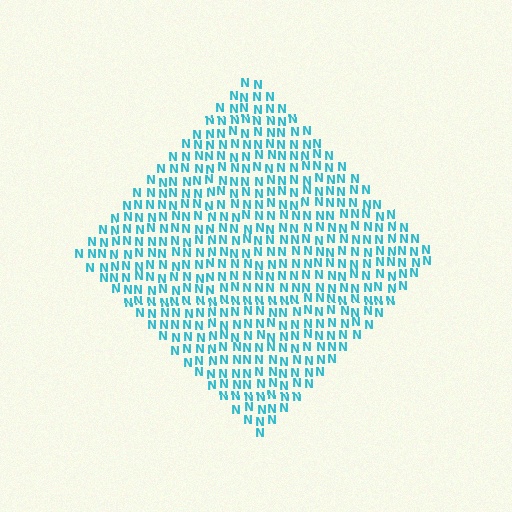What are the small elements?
The small elements are letter N's.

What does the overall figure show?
The overall figure shows a diamond.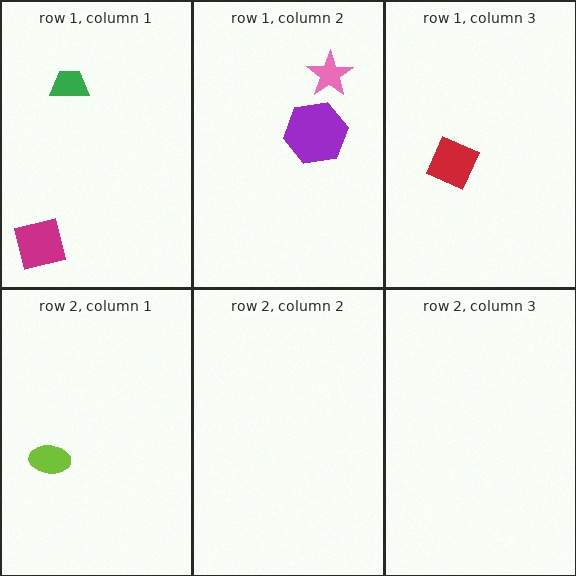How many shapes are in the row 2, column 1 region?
1.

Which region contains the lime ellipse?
The row 2, column 1 region.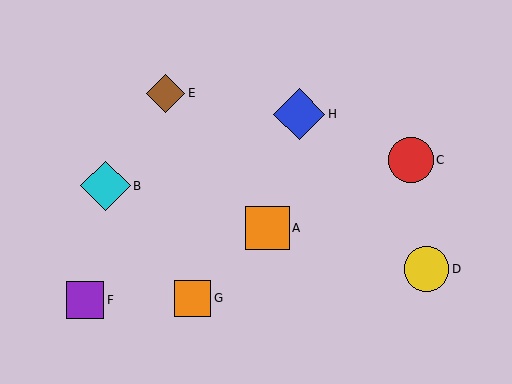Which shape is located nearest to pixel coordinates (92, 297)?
The purple square (labeled F) at (85, 300) is nearest to that location.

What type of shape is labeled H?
Shape H is a blue diamond.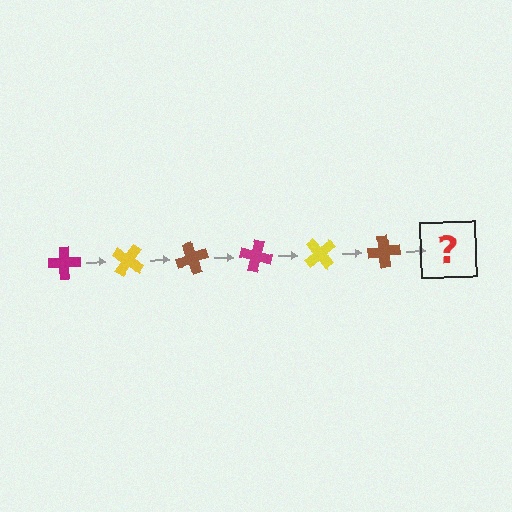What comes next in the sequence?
The next element should be a magenta cross, rotated 210 degrees from the start.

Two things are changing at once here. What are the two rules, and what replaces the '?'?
The two rules are that it rotates 35 degrees each step and the color cycles through magenta, yellow, and brown. The '?' should be a magenta cross, rotated 210 degrees from the start.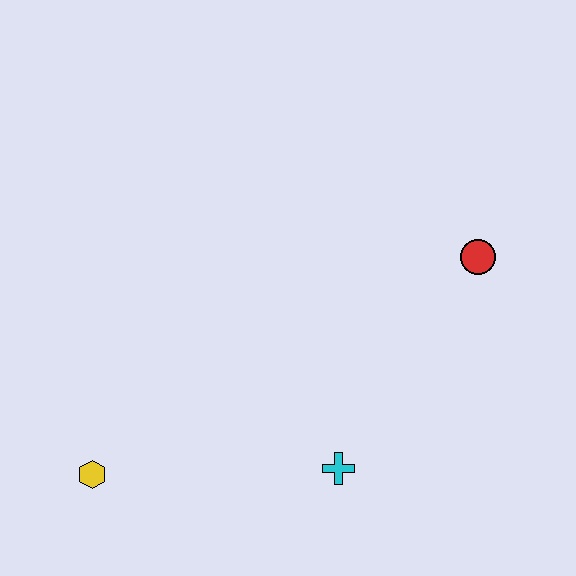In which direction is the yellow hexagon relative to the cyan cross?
The yellow hexagon is to the left of the cyan cross.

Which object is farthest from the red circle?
The yellow hexagon is farthest from the red circle.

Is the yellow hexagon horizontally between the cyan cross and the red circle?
No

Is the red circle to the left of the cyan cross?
No